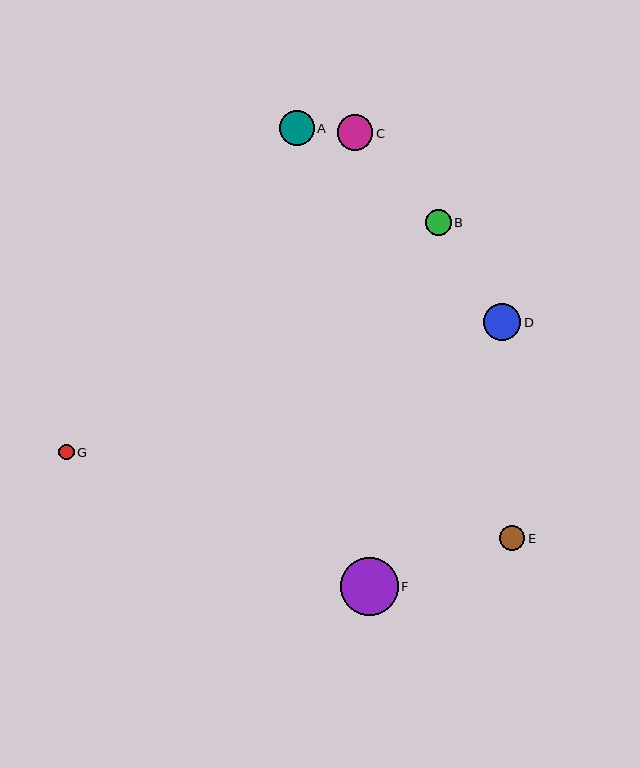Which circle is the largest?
Circle F is the largest with a size of approximately 58 pixels.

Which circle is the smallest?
Circle G is the smallest with a size of approximately 15 pixels.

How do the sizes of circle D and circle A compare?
Circle D and circle A are approximately the same size.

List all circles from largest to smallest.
From largest to smallest: F, D, C, A, B, E, G.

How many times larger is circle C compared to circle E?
Circle C is approximately 1.4 times the size of circle E.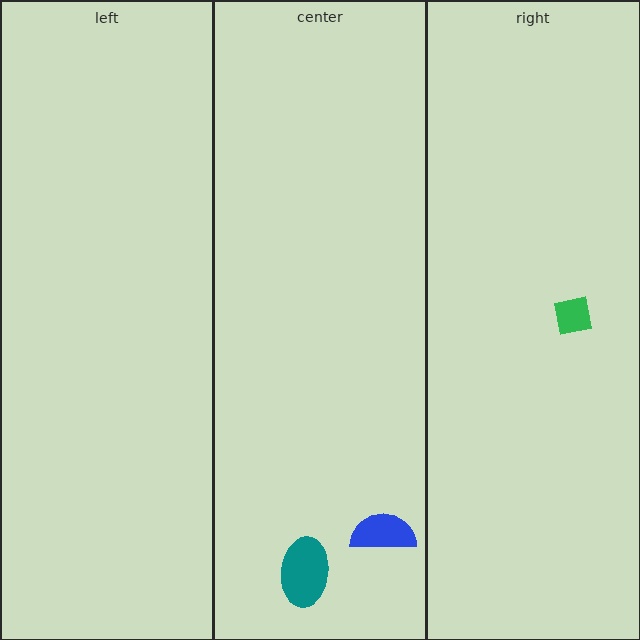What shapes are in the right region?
The green square.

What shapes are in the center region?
The blue semicircle, the teal ellipse.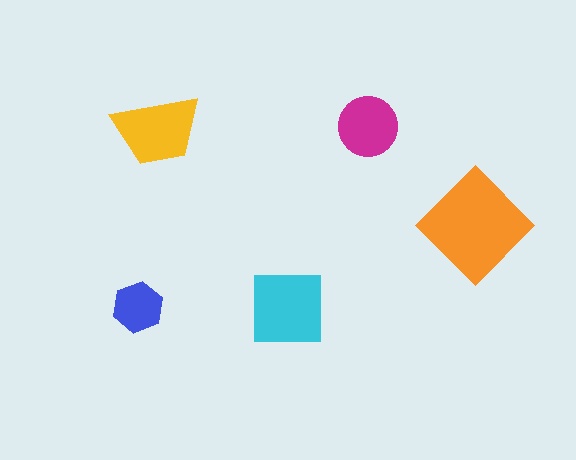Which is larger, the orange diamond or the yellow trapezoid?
The orange diamond.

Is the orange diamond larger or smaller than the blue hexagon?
Larger.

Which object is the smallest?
The blue hexagon.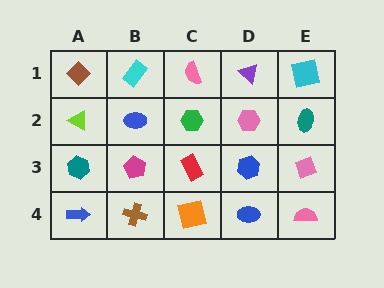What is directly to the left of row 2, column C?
A blue ellipse.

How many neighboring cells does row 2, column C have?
4.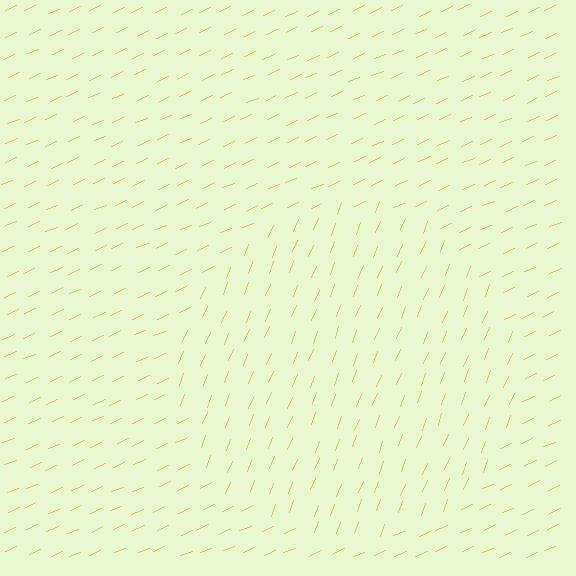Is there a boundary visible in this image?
Yes, there is a texture boundary formed by a change in line orientation.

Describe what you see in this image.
The image is filled with small yellow line segments. A circle region in the image has lines oriented differently from the surrounding lines, creating a visible texture boundary.